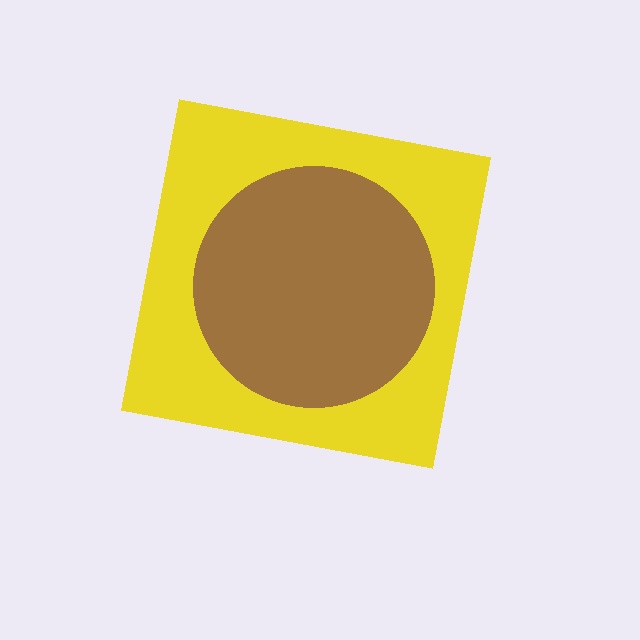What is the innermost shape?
The brown circle.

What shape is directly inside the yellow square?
The brown circle.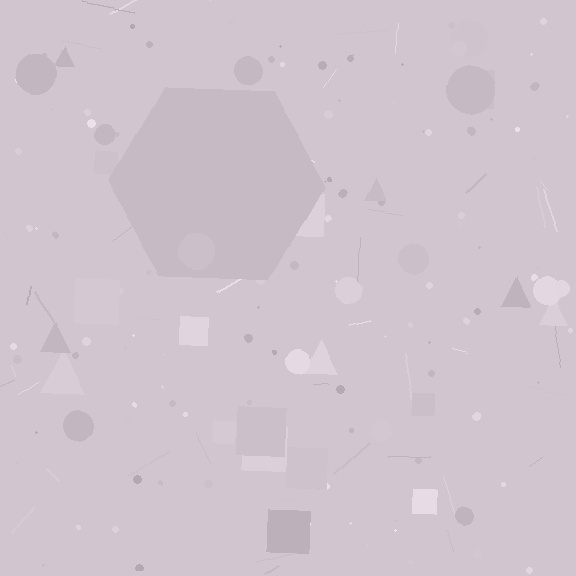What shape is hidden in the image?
A hexagon is hidden in the image.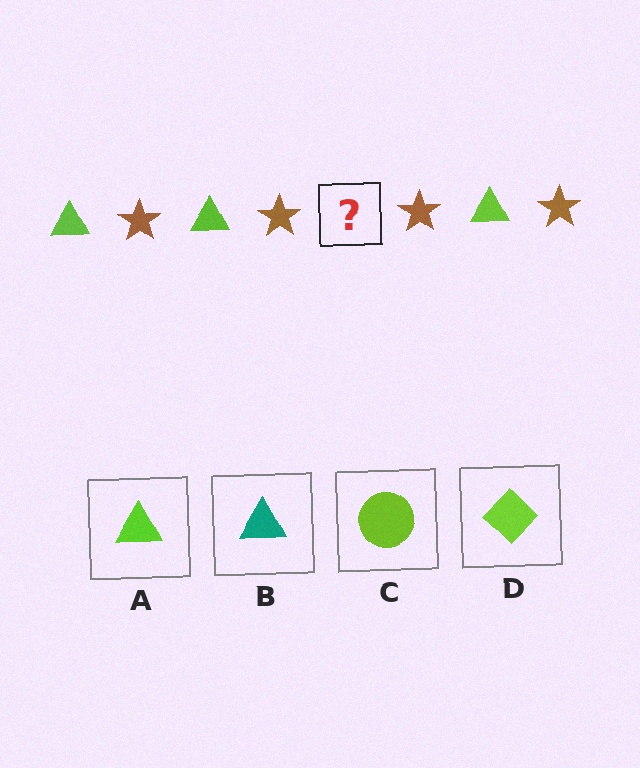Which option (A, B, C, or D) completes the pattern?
A.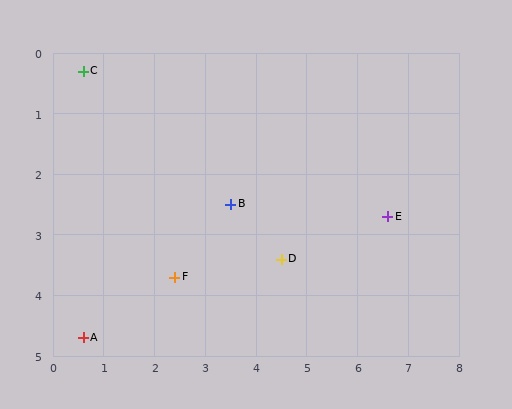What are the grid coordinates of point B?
Point B is at approximately (3.5, 2.5).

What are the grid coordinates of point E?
Point E is at approximately (6.6, 2.7).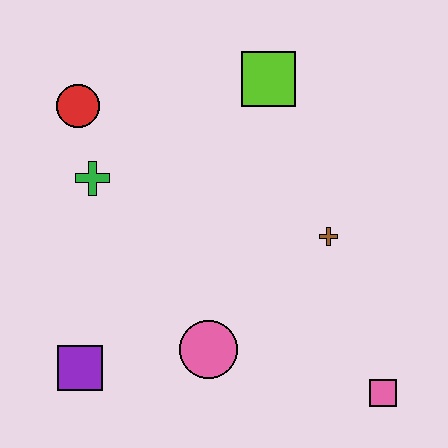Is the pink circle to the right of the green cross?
Yes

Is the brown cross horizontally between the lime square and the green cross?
No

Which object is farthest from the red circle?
The pink square is farthest from the red circle.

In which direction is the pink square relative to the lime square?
The pink square is below the lime square.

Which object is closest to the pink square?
The brown cross is closest to the pink square.